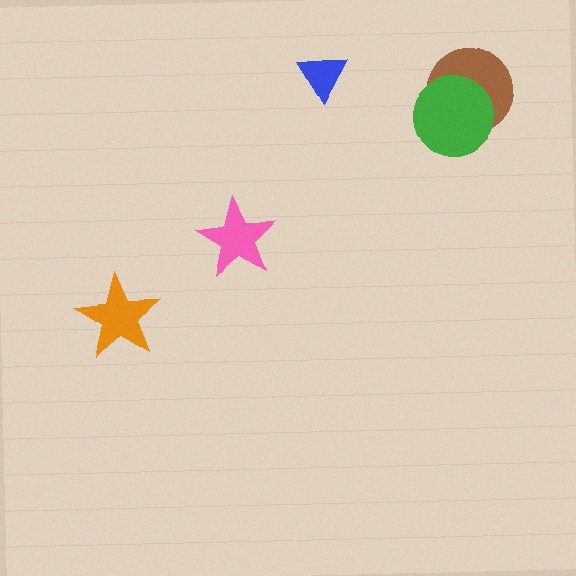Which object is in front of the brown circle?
The green circle is in front of the brown circle.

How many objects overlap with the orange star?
0 objects overlap with the orange star.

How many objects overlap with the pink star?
0 objects overlap with the pink star.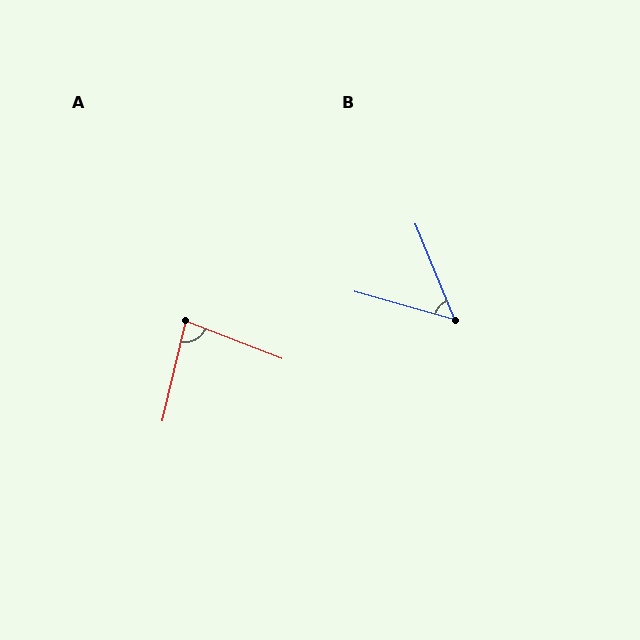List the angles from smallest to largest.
B (52°), A (82°).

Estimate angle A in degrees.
Approximately 82 degrees.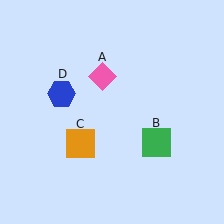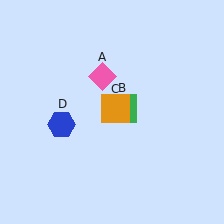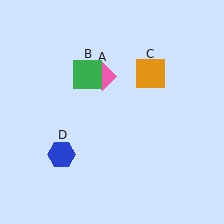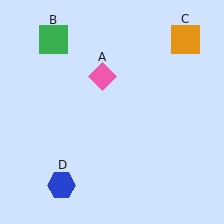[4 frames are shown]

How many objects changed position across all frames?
3 objects changed position: green square (object B), orange square (object C), blue hexagon (object D).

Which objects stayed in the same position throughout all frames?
Pink diamond (object A) remained stationary.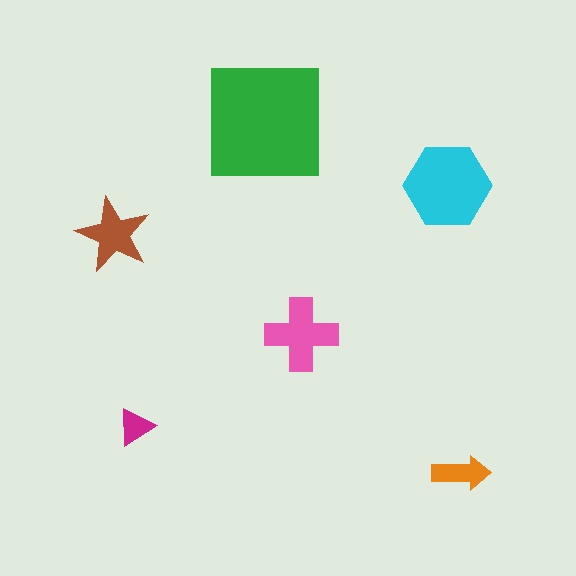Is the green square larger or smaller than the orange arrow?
Larger.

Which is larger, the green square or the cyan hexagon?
The green square.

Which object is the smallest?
The magenta triangle.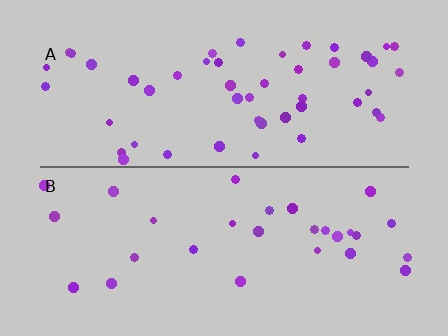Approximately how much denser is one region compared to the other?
Approximately 1.8× — region A over region B.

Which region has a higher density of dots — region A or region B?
A (the top).